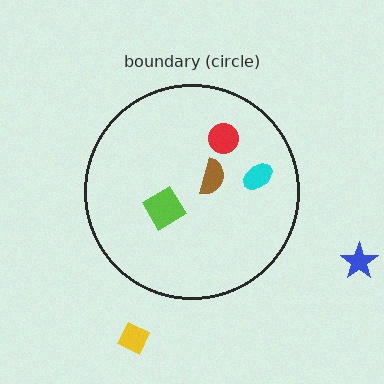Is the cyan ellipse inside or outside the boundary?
Inside.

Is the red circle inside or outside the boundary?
Inside.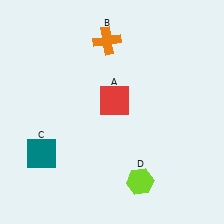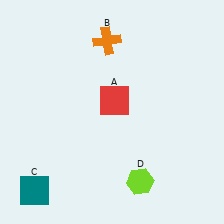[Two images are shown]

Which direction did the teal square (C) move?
The teal square (C) moved down.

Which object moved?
The teal square (C) moved down.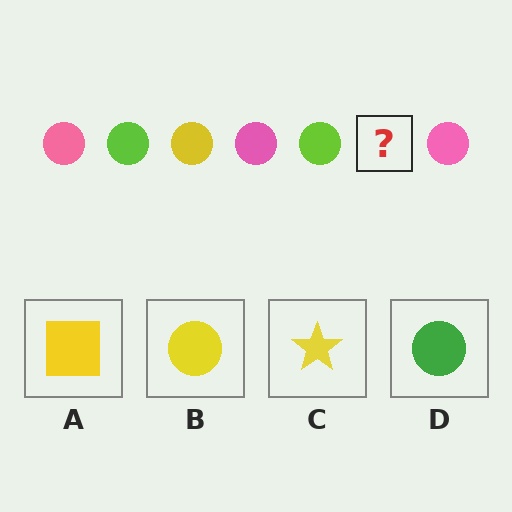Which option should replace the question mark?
Option B.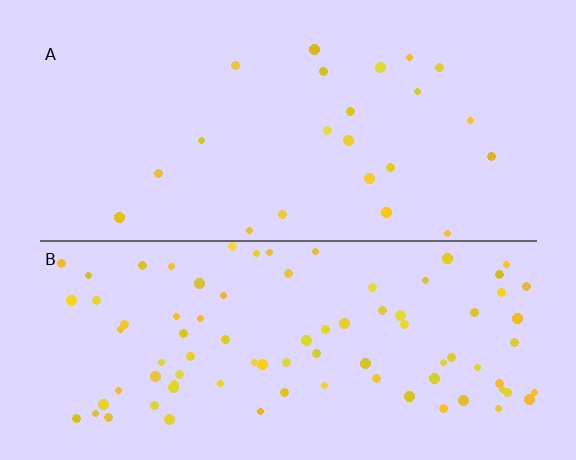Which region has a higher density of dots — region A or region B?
B (the bottom).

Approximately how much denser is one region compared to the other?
Approximately 3.8× — region B over region A.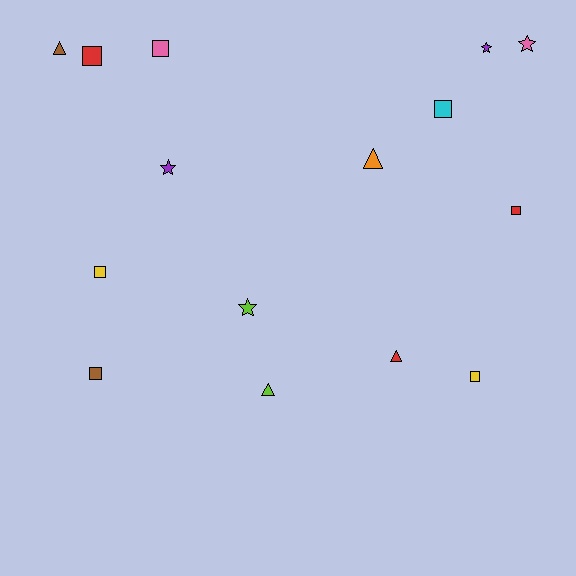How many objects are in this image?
There are 15 objects.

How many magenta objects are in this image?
There are no magenta objects.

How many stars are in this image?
There are 4 stars.